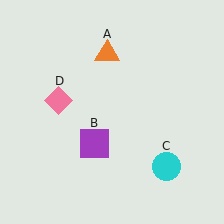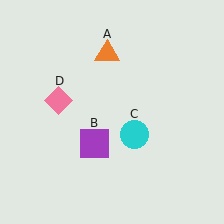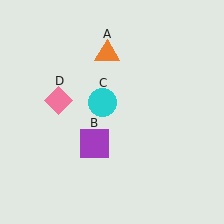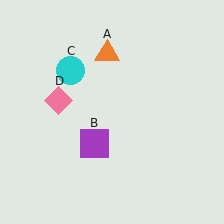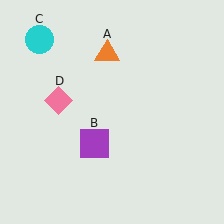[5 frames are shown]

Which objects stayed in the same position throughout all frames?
Orange triangle (object A) and purple square (object B) and pink diamond (object D) remained stationary.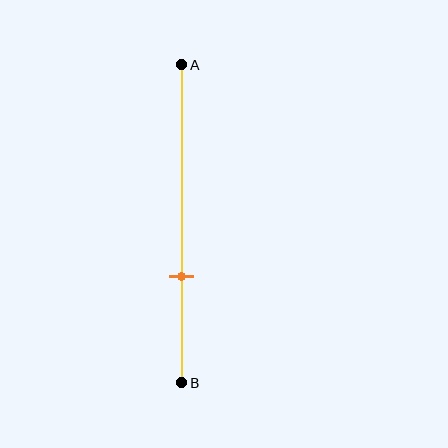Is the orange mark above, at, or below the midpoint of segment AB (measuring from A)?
The orange mark is below the midpoint of segment AB.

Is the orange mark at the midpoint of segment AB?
No, the mark is at about 65% from A, not at the 50% midpoint.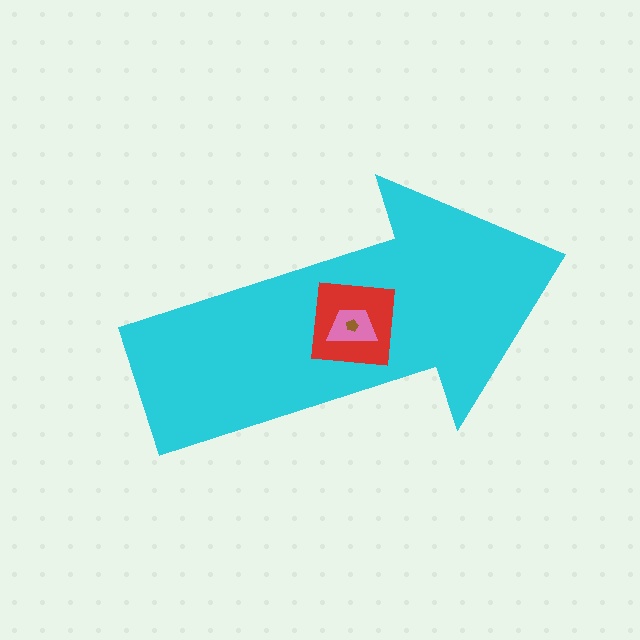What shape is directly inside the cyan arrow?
The red square.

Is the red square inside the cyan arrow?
Yes.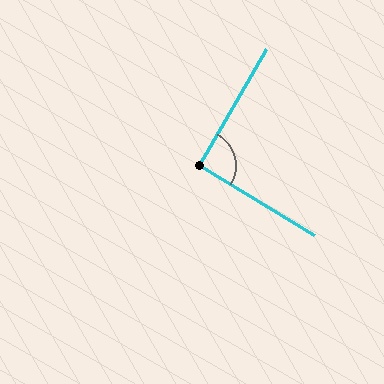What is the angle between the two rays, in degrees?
Approximately 91 degrees.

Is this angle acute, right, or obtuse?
It is approximately a right angle.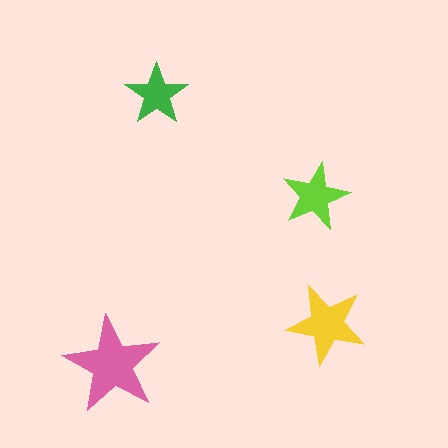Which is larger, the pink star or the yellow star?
The pink one.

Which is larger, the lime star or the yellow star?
The yellow one.